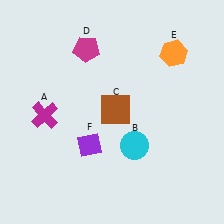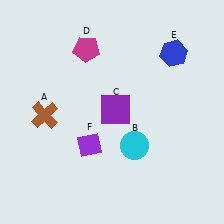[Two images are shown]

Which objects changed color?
A changed from magenta to brown. C changed from brown to purple. E changed from orange to blue.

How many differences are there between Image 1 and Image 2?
There are 3 differences between the two images.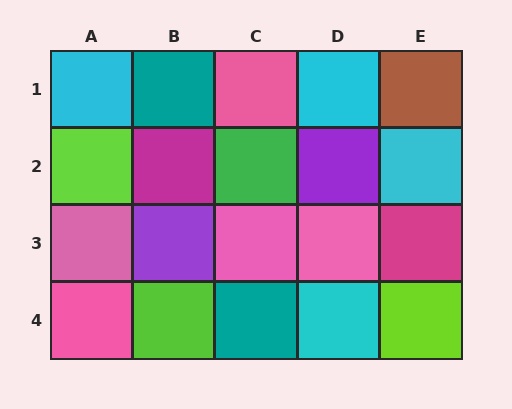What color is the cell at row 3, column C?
Pink.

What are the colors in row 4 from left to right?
Pink, lime, teal, cyan, lime.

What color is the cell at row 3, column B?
Purple.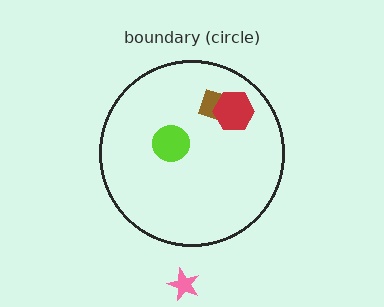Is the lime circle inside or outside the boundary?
Inside.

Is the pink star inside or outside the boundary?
Outside.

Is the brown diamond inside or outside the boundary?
Inside.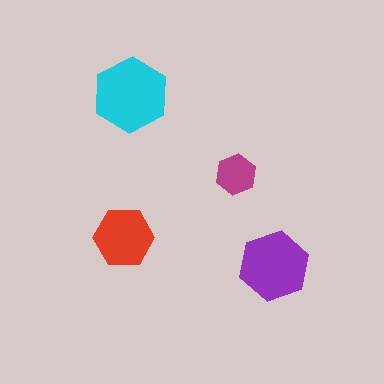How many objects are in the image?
There are 4 objects in the image.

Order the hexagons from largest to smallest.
the cyan one, the purple one, the red one, the magenta one.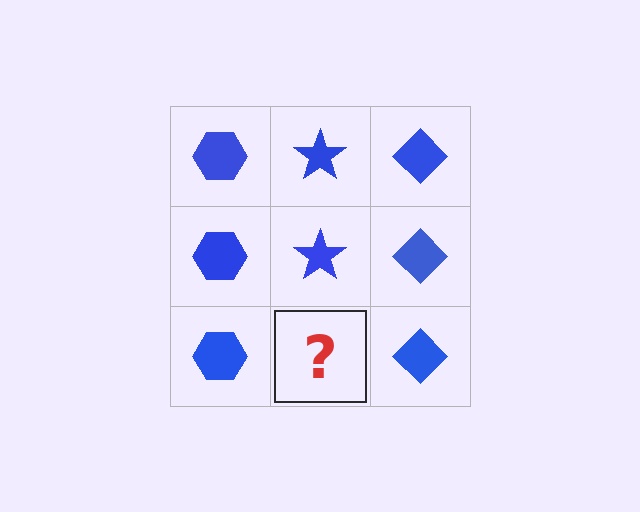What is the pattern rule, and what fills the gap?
The rule is that each column has a consistent shape. The gap should be filled with a blue star.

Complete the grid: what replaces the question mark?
The question mark should be replaced with a blue star.